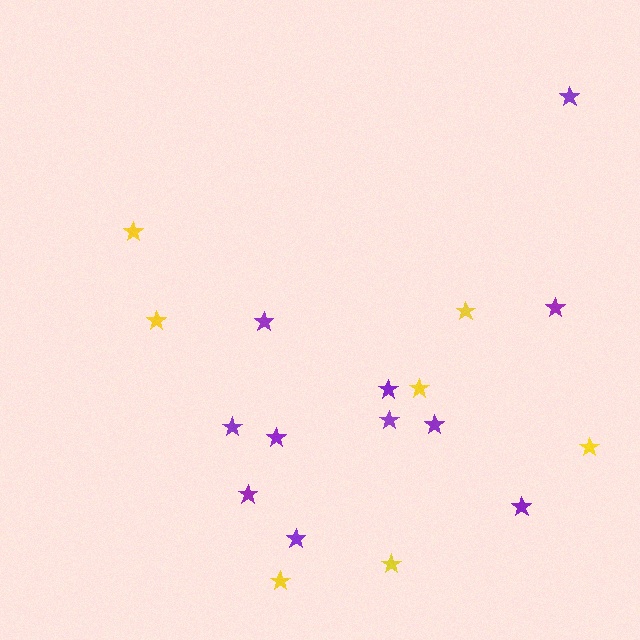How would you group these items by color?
There are 2 groups: one group of purple stars (11) and one group of yellow stars (7).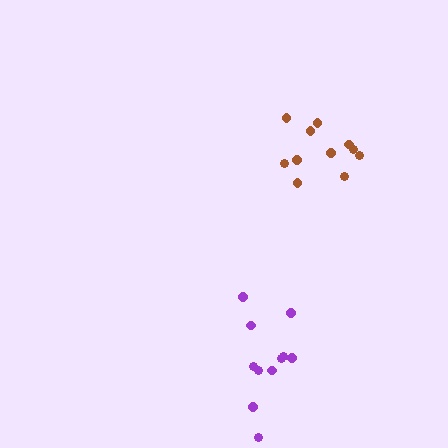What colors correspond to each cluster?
The clusters are colored: purple, brown.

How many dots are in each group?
Group 1: 11 dots, Group 2: 11 dots (22 total).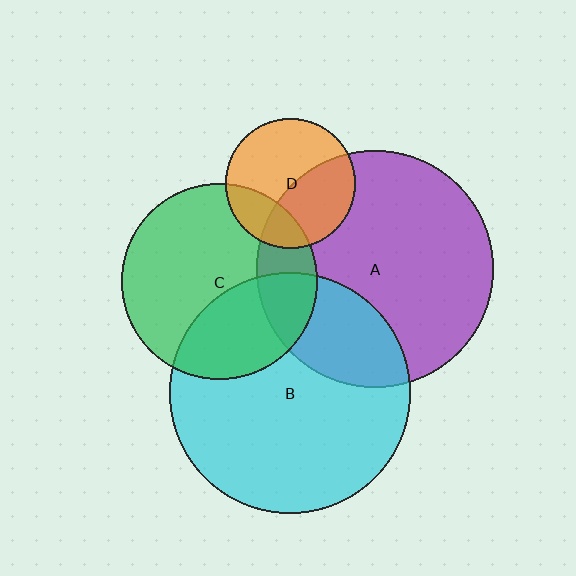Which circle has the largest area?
Circle B (cyan).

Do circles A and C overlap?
Yes.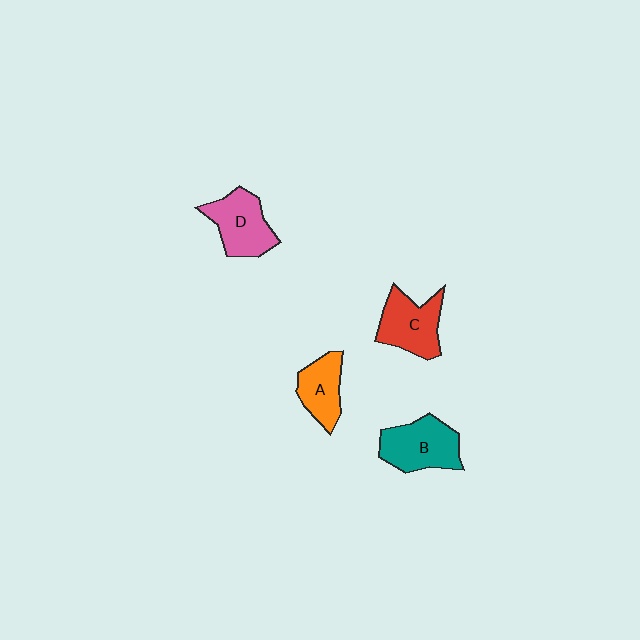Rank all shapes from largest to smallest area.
From largest to smallest: B (teal), C (red), D (pink), A (orange).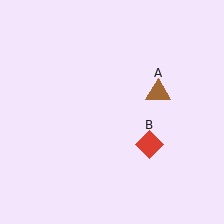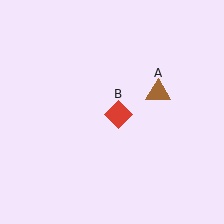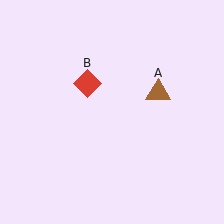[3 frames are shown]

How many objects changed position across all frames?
1 object changed position: red diamond (object B).